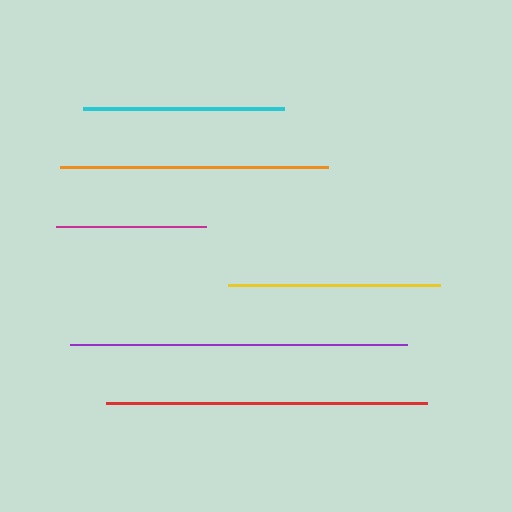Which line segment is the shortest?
The magenta line is the shortest at approximately 149 pixels.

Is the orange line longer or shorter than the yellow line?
The orange line is longer than the yellow line.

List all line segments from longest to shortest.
From longest to shortest: purple, red, orange, yellow, cyan, magenta.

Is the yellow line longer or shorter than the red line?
The red line is longer than the yellow line.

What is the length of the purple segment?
The purple segment is approximately 337 pixels long.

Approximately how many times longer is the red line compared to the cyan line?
The red line is approximately 1.6 times the length of the cyan line.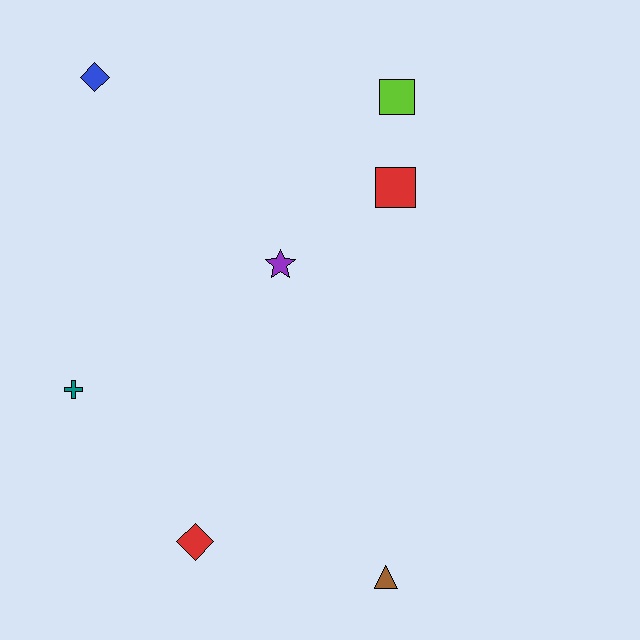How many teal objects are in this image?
There is 1 teal object.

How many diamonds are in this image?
There are 2 diamonds.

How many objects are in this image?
There are 7 objects.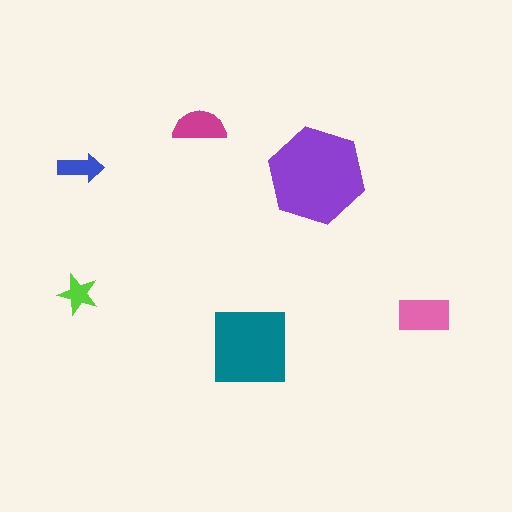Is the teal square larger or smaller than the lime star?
Larger.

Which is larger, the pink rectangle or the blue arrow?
The pink rectangle.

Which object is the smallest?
The lime star.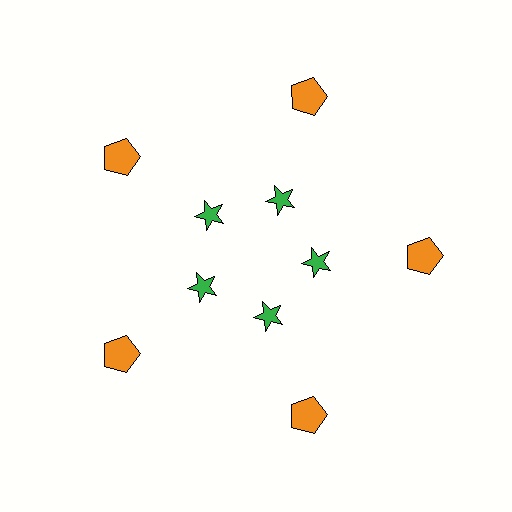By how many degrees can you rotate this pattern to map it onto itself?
The pattern maps onto itself every 72 degrees of rotation.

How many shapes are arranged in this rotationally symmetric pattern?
There are 10 shapes, arranged in 5 groups of 2.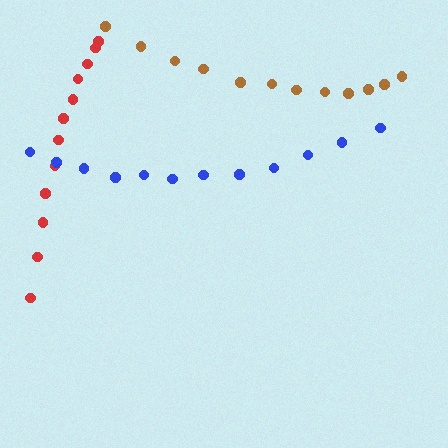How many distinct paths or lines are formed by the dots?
There are 3 distinct paths.